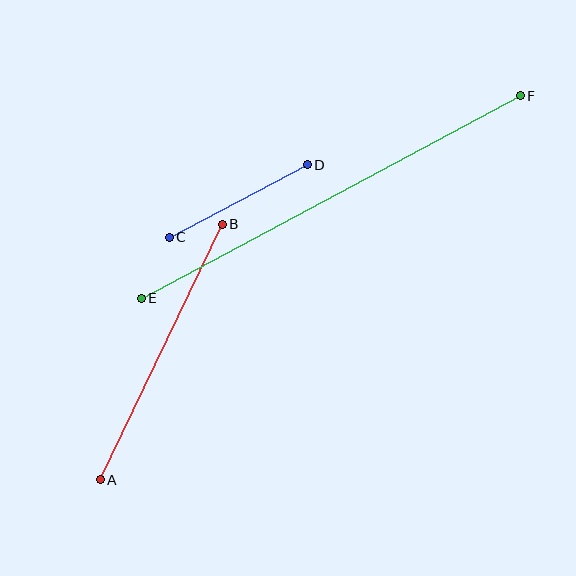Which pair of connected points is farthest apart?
Points E and F are farthest apart.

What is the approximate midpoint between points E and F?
The midpoint is at approximately (331, 197) pixels.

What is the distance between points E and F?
The distance is approximately 430 pixels.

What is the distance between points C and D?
The distance is approximately 156 pixels.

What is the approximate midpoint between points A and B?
The midpoint is at approximately (161, 352) pixels.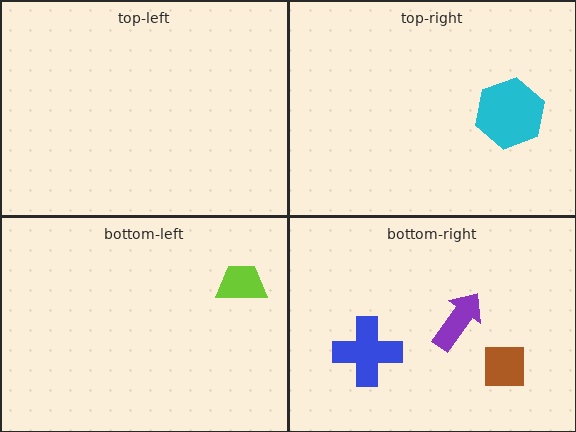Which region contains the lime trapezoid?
The bottom-left region.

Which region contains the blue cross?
The bottom-right region.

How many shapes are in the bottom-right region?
3.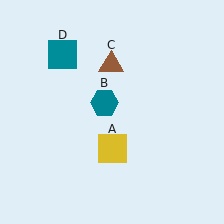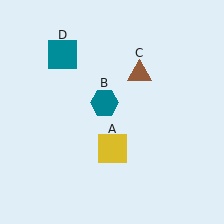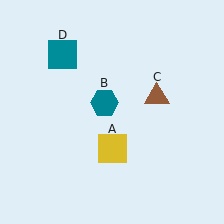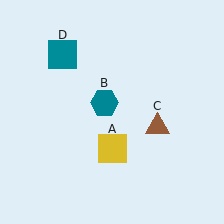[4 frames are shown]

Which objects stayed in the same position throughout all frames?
Yellow square (object A) and teal hexagon (object B) and teal square (object D) remained stationary.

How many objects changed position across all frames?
1 object changed position: brown triangle (object C).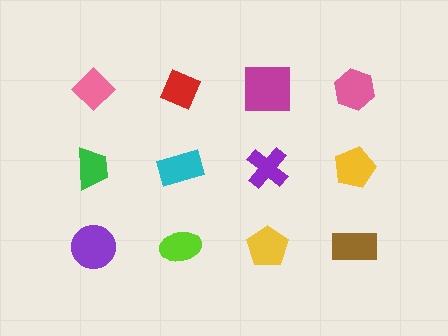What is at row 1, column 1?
A pink diamond.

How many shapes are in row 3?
4 shapes.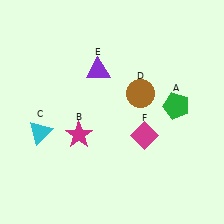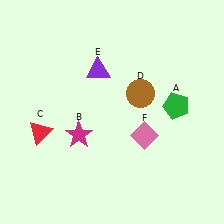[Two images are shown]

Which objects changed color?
C changed from cyan to red. F changed from magenta to pink.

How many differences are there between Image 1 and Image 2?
There are 2 differences between the two images.